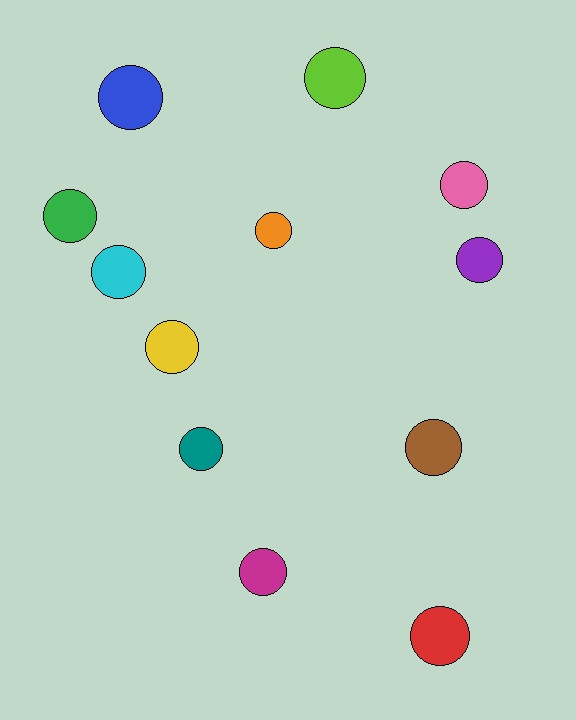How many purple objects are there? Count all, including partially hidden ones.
There is 1 purple object.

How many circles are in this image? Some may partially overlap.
There are 12 circles.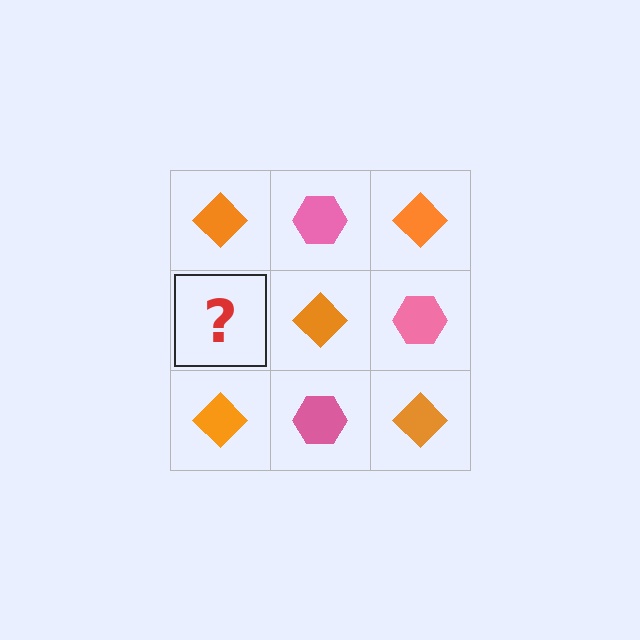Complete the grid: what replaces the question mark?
The question mark should be replaced with a pink hexagon.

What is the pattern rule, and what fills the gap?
The rule is that it alternates orange diamond and pink hexagon in a checkerboard pattern. The gap should be filled with a pink hexagon.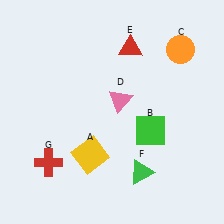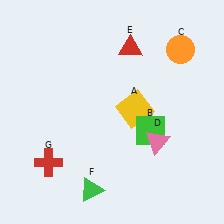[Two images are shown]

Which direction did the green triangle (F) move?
The green triangle (F) moved left.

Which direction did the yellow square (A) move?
The yellow square (A) moved up.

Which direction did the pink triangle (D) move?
The pink triangle (D) moved down.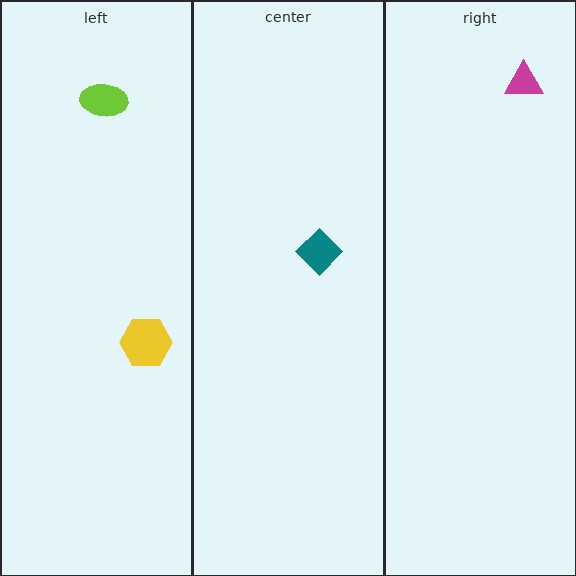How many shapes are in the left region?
2.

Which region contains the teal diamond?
The center region.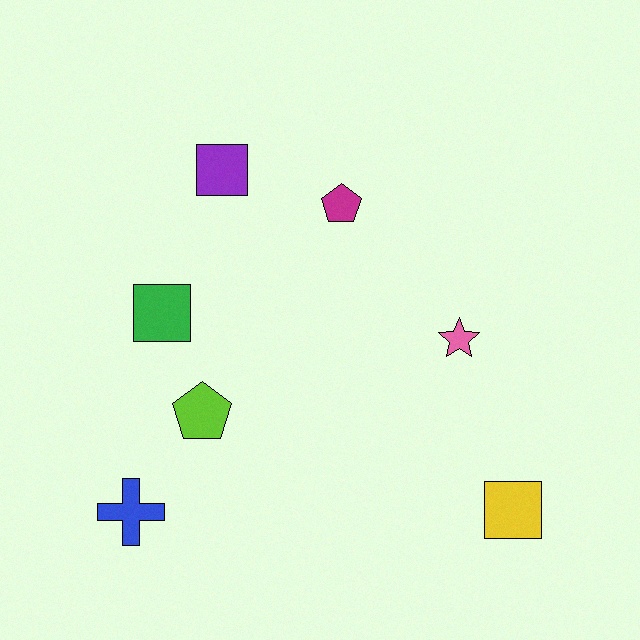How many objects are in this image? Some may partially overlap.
There are 7 objects.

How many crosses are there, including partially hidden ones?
There is 1 cross.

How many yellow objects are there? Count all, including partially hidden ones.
There is 1 yellow object.